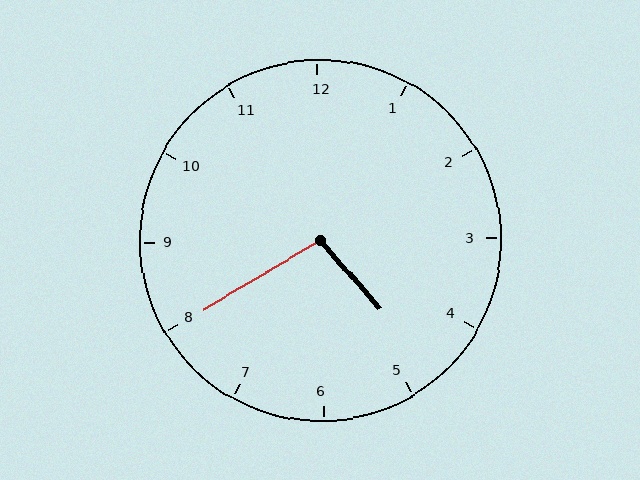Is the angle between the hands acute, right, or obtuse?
It is obtuse.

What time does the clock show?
4:40.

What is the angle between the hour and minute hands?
Approximately 100 degrees.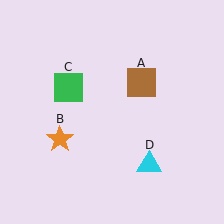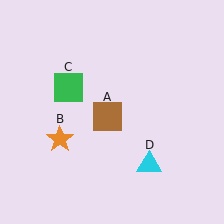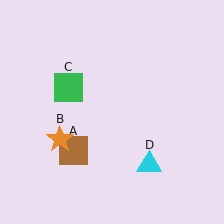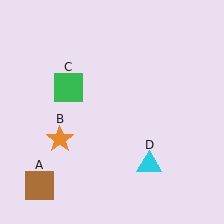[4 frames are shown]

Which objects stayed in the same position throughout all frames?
Orange star (object B) and green square (object C) and cyan triangle (object D) remained stationary.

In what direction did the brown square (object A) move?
The brown square (object A) moved down and to the left.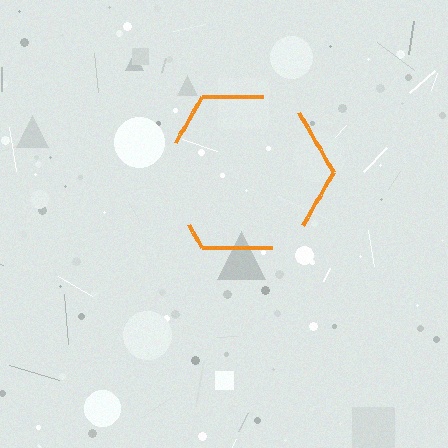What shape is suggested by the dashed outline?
The dashed outline suggests a hexagon.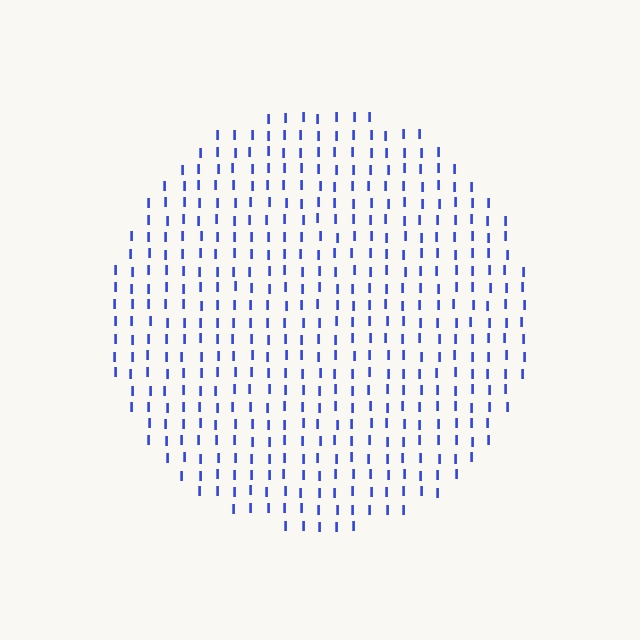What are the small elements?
The small elements are letter I's.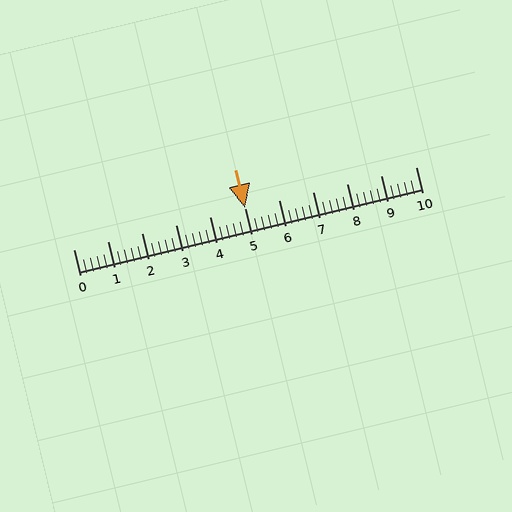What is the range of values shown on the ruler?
The ruler shows values from 0 to 10.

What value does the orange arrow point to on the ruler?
The orange arrow points to approximately 5.0.